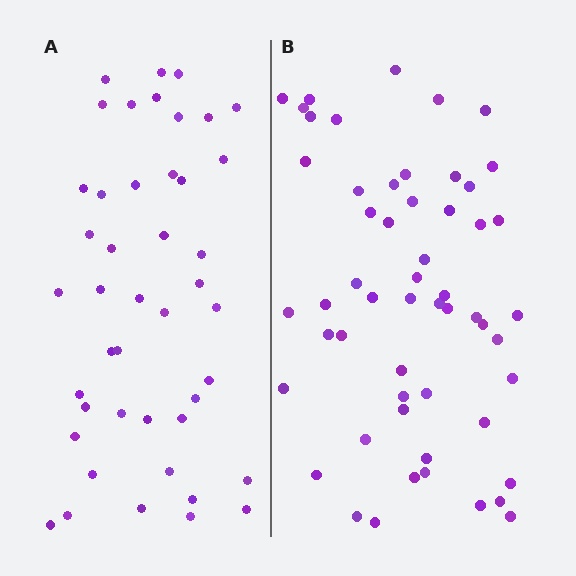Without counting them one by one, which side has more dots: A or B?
Region B (the right region) has more dots.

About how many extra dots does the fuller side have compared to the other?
Region B has roughly 12 or so more dots than region A.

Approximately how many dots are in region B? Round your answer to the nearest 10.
About 60 dots. (The exact count is 55, which rounds to 60.)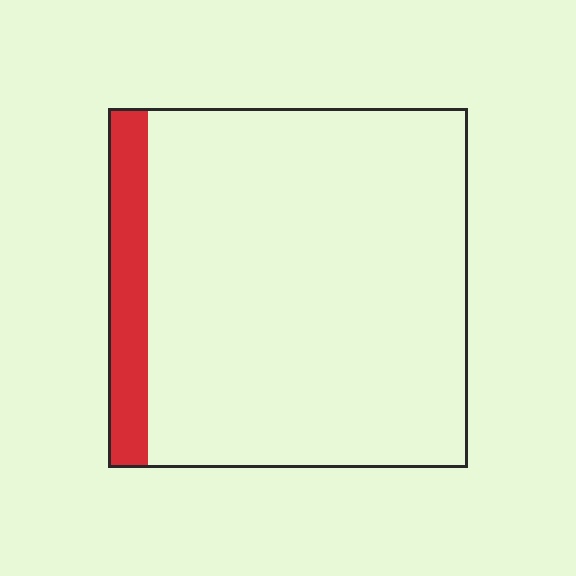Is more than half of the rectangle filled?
No.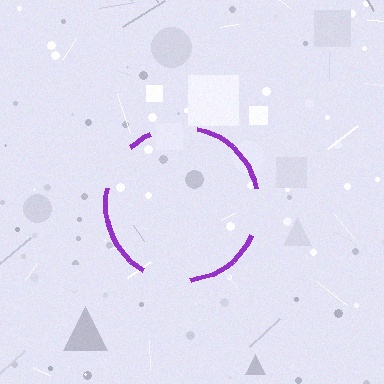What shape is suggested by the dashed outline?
The dashed outline suggests a circle.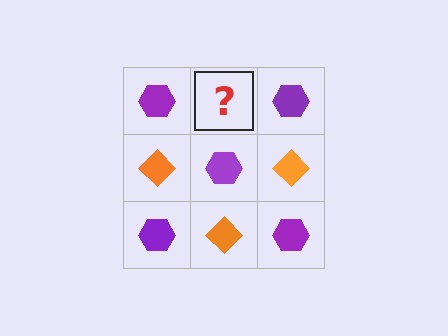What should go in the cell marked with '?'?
The missing cell should contain an orange diamond.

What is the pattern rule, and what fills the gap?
The rule is that it alternates purple hexagon and orange diamond in a checkerboard pattern. The gap should be filled with an orange diamond.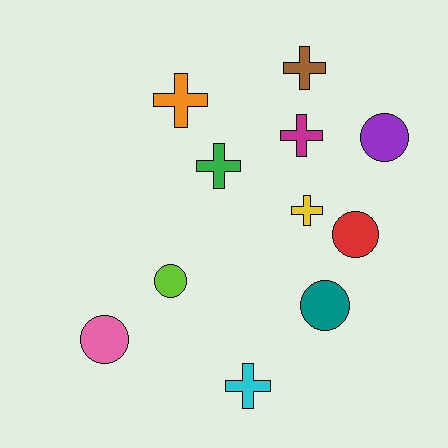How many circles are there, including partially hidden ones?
There are 5 circles.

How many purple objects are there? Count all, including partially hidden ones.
There is 1 purple object.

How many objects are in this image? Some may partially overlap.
There are 11 objects.